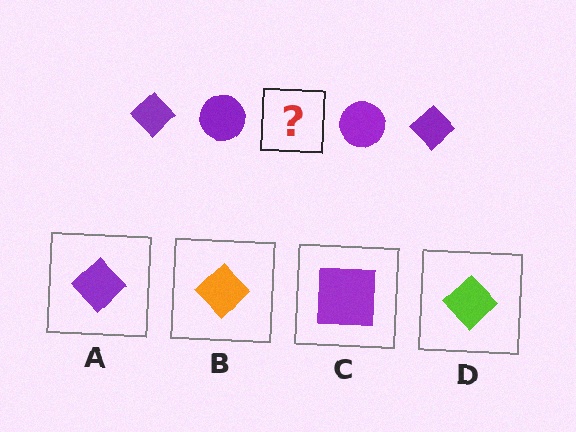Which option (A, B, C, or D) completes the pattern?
A.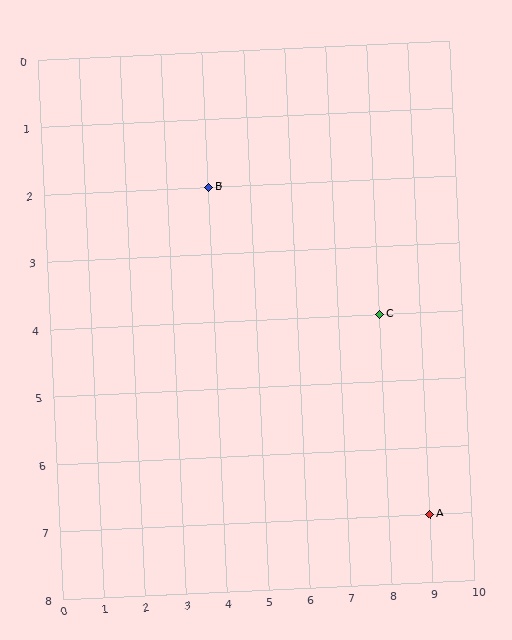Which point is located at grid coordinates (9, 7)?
Point A is at (9, 7).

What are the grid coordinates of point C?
Point C is at grid coordinates (8, 4).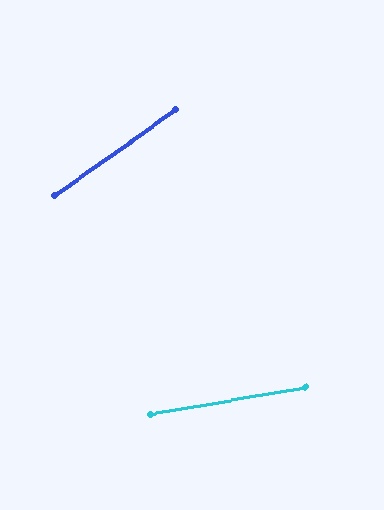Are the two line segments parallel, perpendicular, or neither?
Neither parallel nor perpendicular — they differ by about 26°.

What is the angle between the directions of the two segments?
Approximately 26 degrees.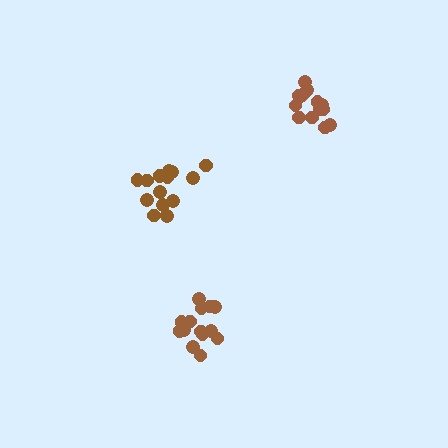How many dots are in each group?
Group 1: 14 dots, Group 2: 14 dots, Group 3: 14 dots (42 total).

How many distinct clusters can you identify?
There are 3 distinct clusters.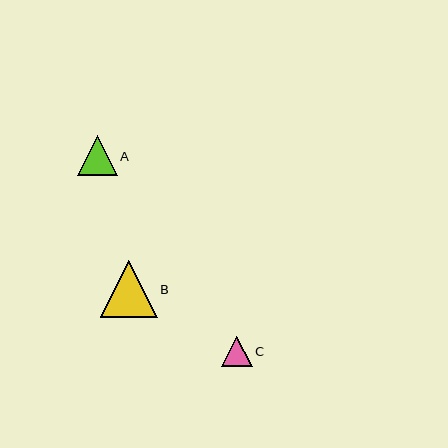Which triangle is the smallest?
Triangle C is the smallest with a size of approximately 30 pixels.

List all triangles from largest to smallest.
From largest to smallest: B, A, C.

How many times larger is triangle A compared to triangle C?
Triangle A is approximately 1.3 times the size of triangle C.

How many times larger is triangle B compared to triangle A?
Triangle B is approximately 1.4 times the size of triangle A.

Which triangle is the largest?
Triangle B is the largest with a size of approximately 57 pixels.